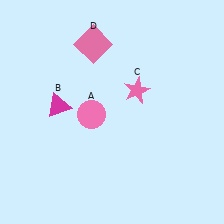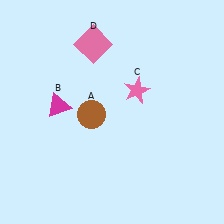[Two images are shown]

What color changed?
The circle (A) changed from pink in Image 1 to brown in Image 2.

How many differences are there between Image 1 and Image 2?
There is 1 difference between the two images.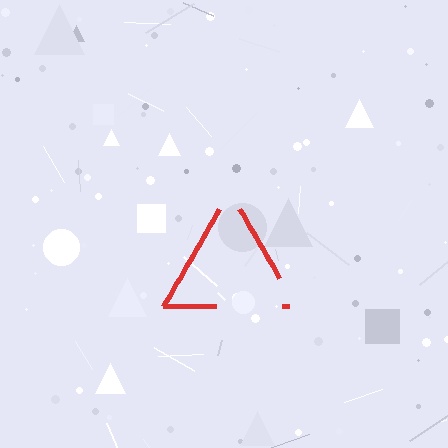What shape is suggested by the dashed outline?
The dashed outline suggests a triangle.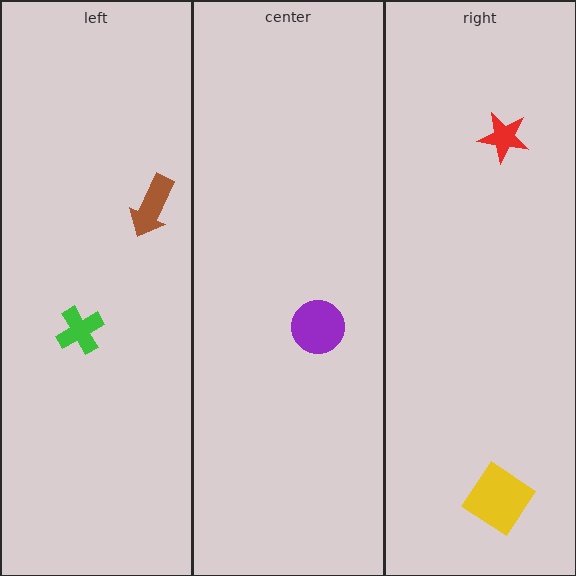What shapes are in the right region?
The red star, the yellow diamond.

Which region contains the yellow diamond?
The right region.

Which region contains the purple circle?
The center region.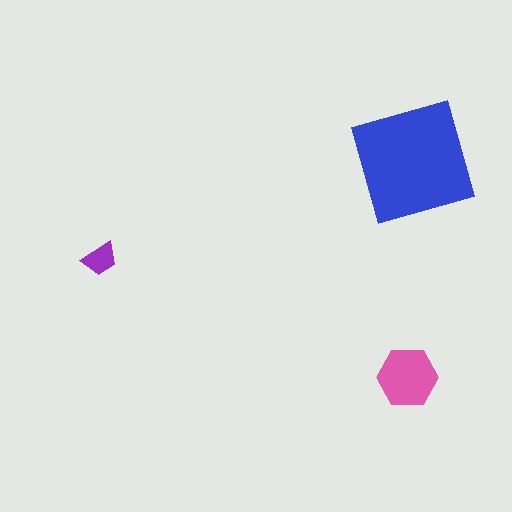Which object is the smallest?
The purple trapezoid.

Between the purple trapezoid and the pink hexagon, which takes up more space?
The pink hexagon.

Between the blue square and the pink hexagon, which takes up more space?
The blue square.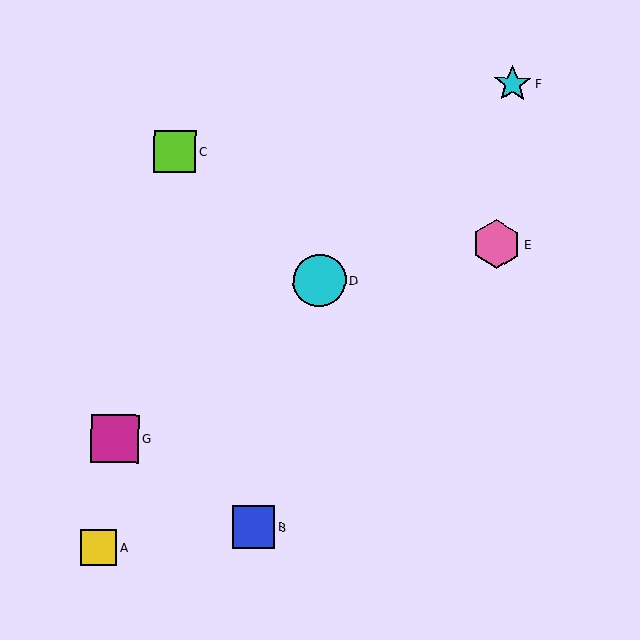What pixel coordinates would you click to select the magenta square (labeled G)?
Click at (115, 439) to select the magenta square G.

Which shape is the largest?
The cyan circle (labeled D) is the largest.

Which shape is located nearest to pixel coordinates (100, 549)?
The yellow square (labeled A) at (99, 548) is nearest to that location.